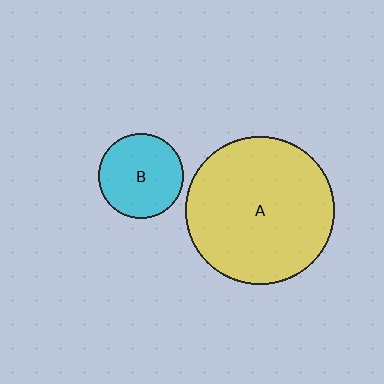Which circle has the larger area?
Circle A (yellow).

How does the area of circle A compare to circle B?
Approximately 3.0 times.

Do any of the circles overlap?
No, none of the circles overlap.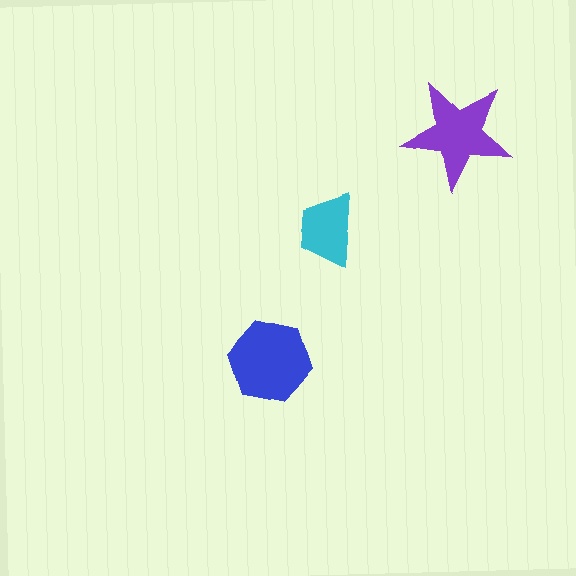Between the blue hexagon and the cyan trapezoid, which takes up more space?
The blue hexagon.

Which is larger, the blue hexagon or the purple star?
The blue hexagon.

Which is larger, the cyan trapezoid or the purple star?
The purple star.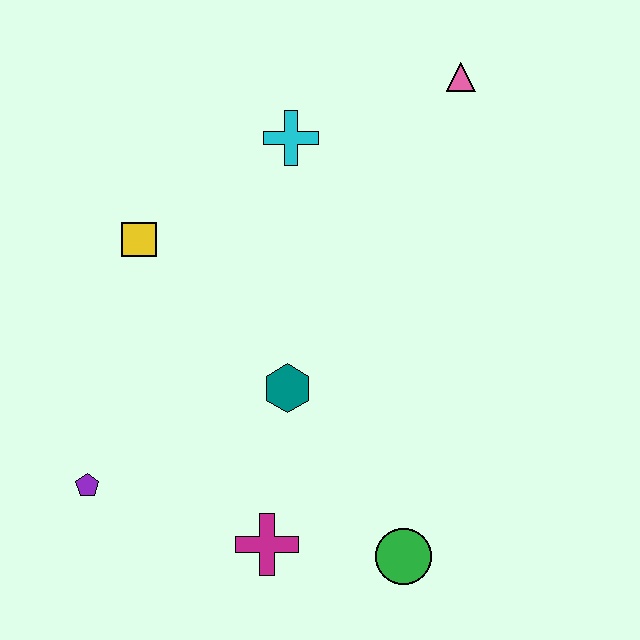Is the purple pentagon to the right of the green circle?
No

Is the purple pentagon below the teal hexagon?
Yes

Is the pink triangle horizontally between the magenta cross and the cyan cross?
No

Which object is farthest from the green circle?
The pink triangle is farthest from the green circle.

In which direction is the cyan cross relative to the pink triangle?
The cyan cross is to the left of the pink triangle.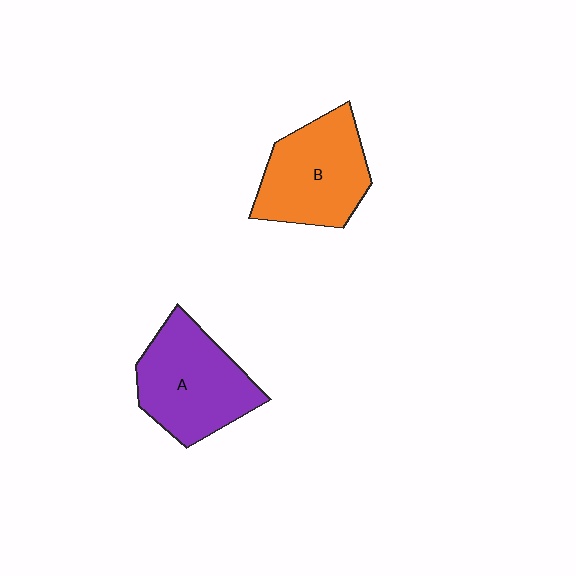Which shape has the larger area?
Shape A (purple).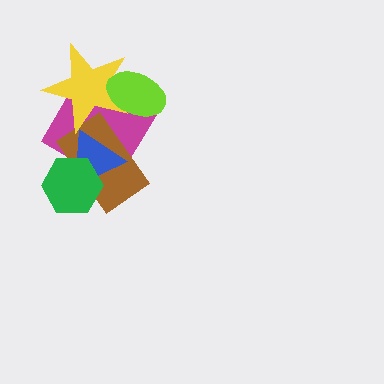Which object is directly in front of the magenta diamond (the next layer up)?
The brown rectangle is directly in front of the magenta diamond.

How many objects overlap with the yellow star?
4 objects overlap with the yellow star.